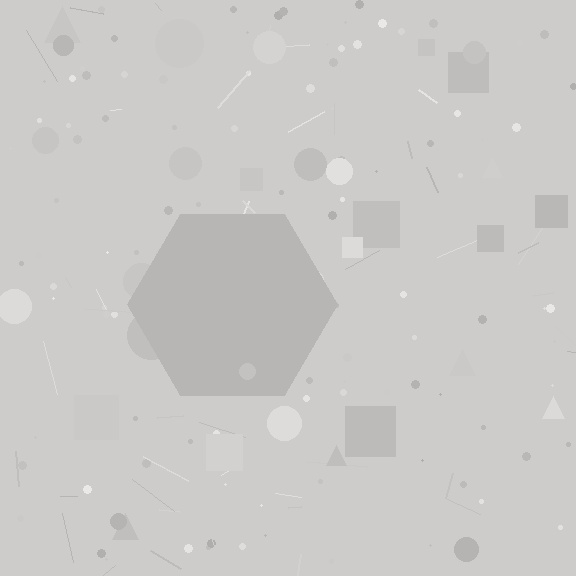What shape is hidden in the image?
A hexagon is hidden in the image.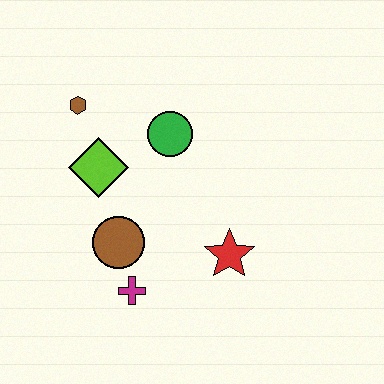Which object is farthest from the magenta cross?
The brown hexagon is farthest from the magenta cross.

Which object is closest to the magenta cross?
The brown circle is closest to the magenta cross.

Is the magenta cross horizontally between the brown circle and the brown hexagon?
No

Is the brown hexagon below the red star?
No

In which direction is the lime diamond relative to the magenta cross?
The lime diamond is above the magenta cross.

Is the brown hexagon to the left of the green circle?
Yes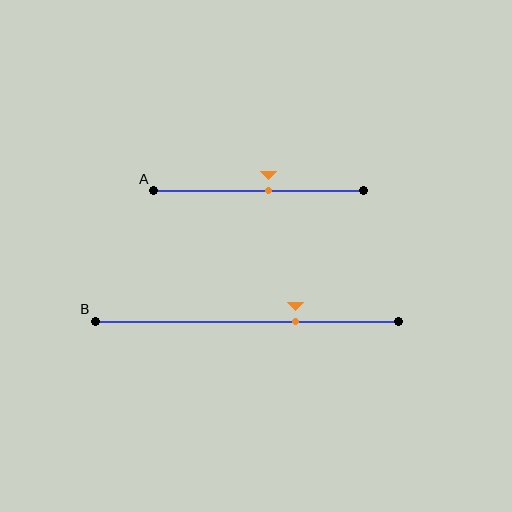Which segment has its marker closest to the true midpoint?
Segment A has its marker closest to the true midpoint.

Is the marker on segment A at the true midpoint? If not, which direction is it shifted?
No, the marker on segment A is shifted to the right by about 5% of the segment length.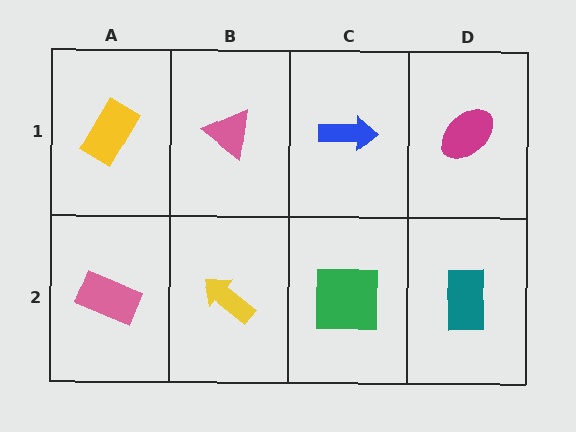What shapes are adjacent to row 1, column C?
A green square (row 2, column C), a pink triangle (row 1, column B), a magenta ellipse (row 1, column D).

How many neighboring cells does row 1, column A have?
2.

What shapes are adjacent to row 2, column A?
A yellow rectangle (row 1, column A), a yellow arrow (row 2, column B).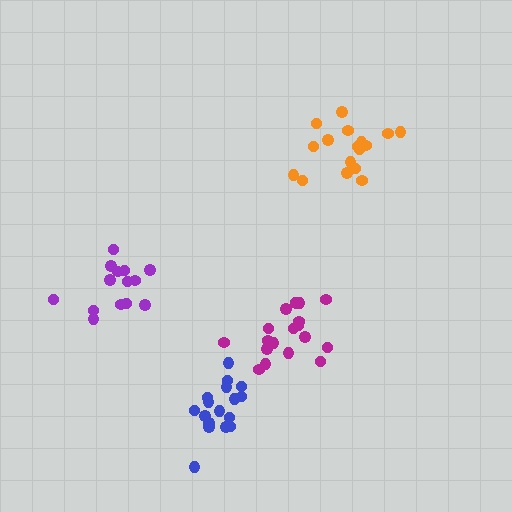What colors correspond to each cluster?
The clusters are colored: magenta, orange, purple, blue.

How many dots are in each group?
Group 1: 19 dots, Group 2: 17 dots, Group 3: 14 dots, Group 4: 17 dots (67 total).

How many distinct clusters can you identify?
There are 4 distinct clusters.